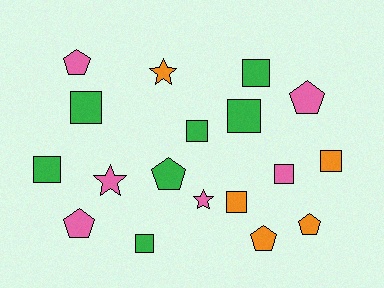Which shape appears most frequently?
Square, with 9 objects.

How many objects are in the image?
There are 18 objects.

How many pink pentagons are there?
There are 3 pink pentagons.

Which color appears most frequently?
Green, with 7 objects.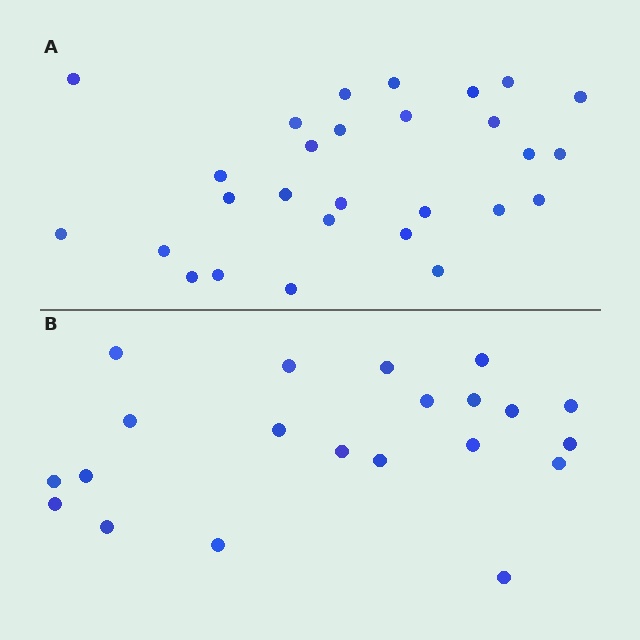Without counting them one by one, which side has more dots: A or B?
Region A (the top region) has more dots.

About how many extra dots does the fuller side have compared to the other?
Region A has roughly 8 or so more dots than region B.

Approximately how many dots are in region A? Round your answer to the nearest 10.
About 30 dots. (The exact count is 28, which rounds to 30.)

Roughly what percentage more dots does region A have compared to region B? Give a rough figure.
About 35% more.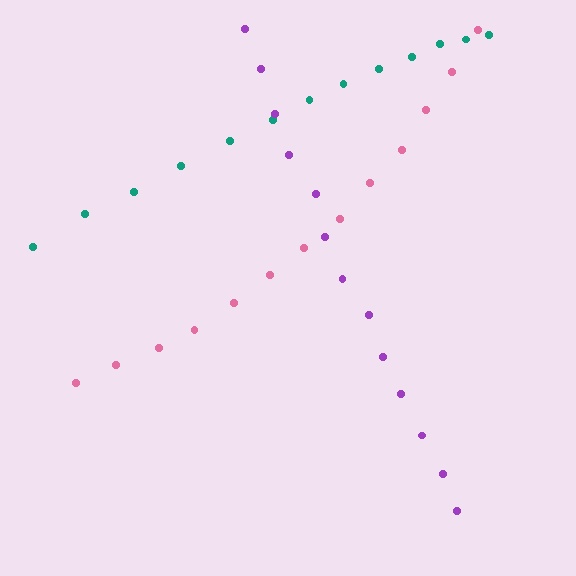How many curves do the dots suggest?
There are 3 distinct paths.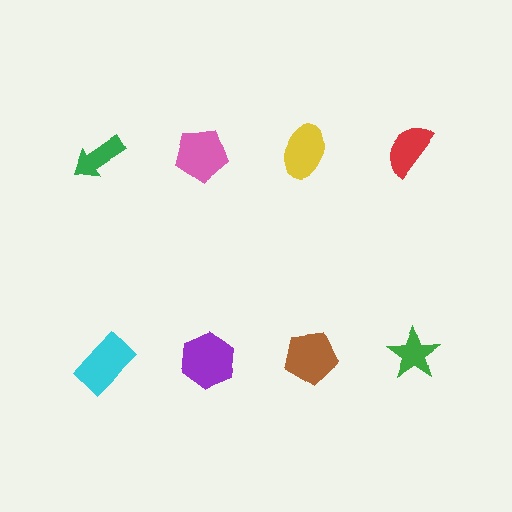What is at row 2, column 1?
A cyan rectangle.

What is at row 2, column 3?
A brown pentagon.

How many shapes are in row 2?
4 shapes.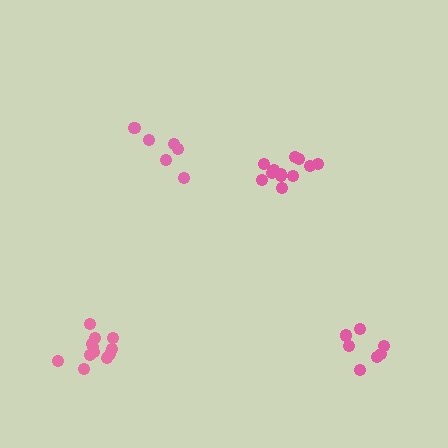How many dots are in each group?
Group 1: 12 dots, Group 2: 7 dots, Group 3: 6 dots, Group 4: 12 dots (37 total).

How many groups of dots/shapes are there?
There are 4 groups.